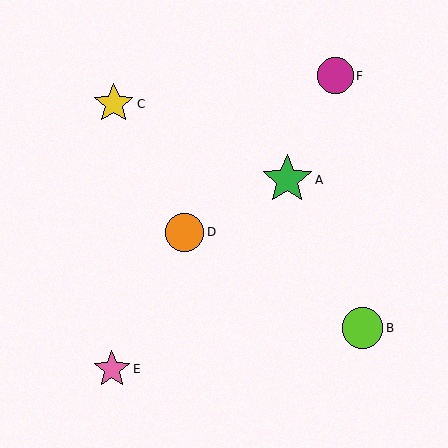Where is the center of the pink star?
The center of the pink star is at (112, 369).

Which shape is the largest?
The green star (labeled A) is the largest.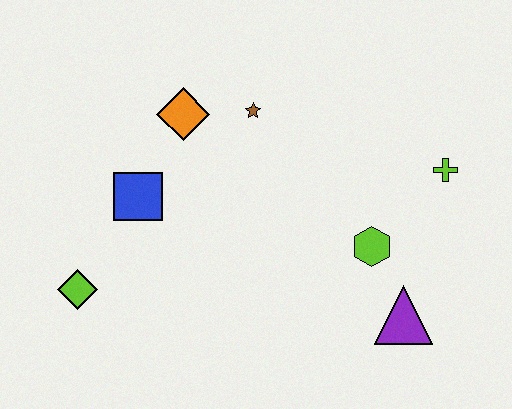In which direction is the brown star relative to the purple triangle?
The brown star is above the purple triangle.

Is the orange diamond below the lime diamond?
No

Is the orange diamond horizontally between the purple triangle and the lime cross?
No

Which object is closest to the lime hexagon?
The purple triangle is closest to the lime hexagon.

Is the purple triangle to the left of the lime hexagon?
No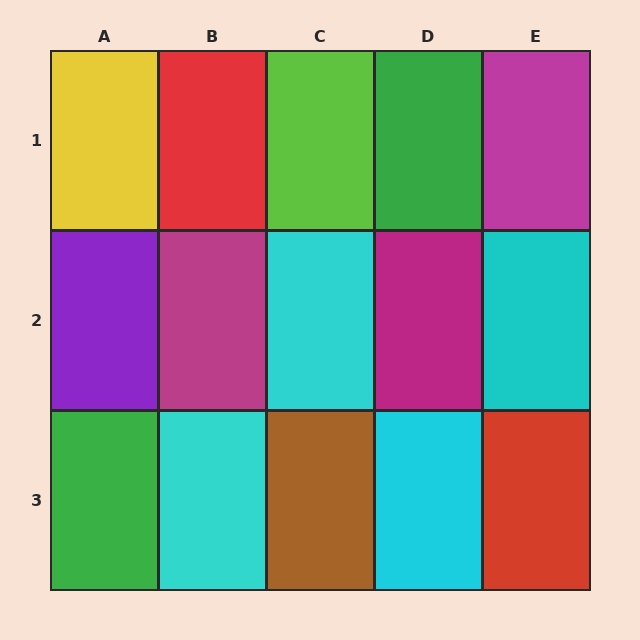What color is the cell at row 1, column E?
Magenta.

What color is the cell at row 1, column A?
Yellow.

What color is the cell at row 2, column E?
Cyan.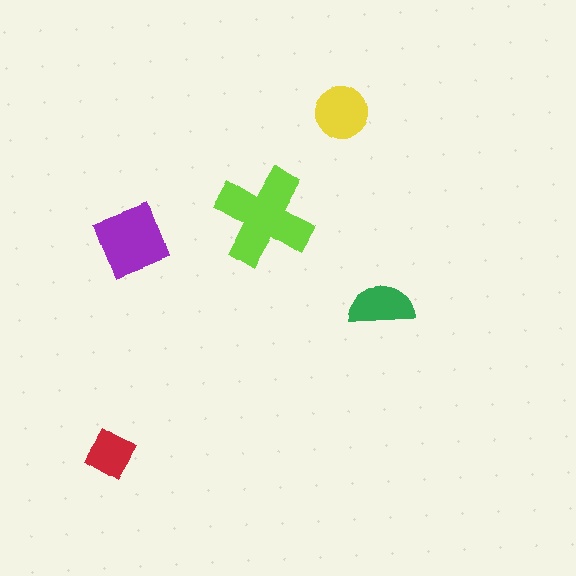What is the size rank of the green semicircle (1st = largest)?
4th.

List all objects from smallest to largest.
The red diamond, the green semicircle, the yellow circle, the purple square, the lime cross.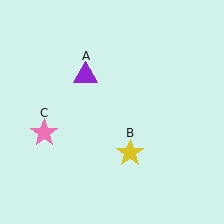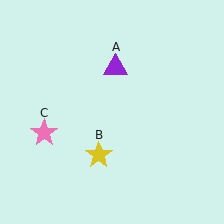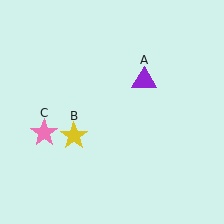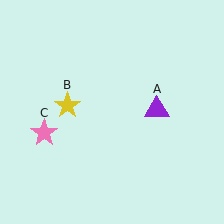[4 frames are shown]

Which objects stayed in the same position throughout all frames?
Pink star (object C) remained stationary.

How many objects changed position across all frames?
2 objects changed position: purple triangle (object A), yellow star (object B).